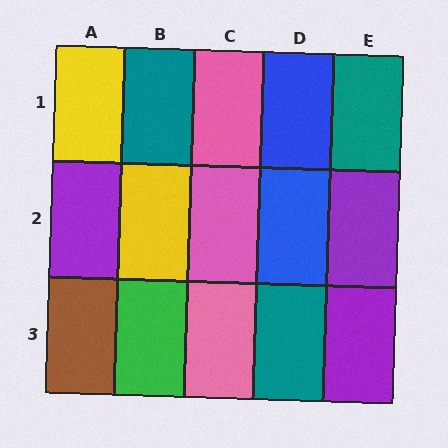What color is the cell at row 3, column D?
Teal.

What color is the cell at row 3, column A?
Brown.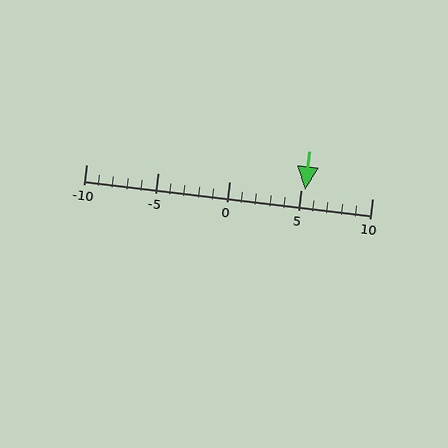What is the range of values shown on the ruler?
The ruler shows values from -10 to 10.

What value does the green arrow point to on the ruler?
The green arrow points to approximately 5.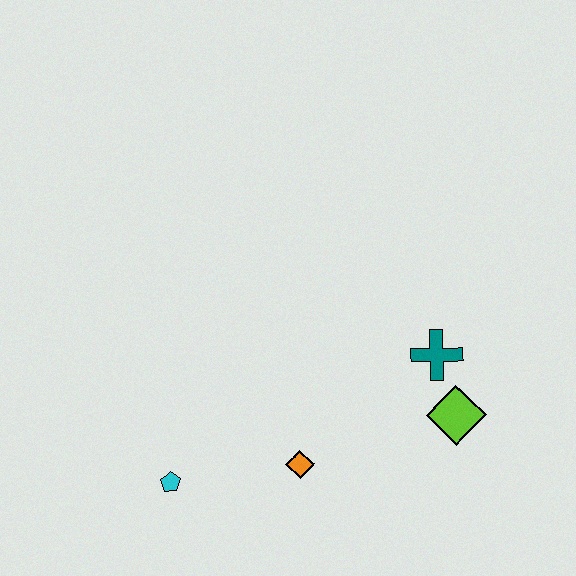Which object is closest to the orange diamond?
The cyan pentagon is closest to the orange diamond.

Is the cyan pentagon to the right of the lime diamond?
No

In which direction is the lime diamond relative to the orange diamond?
The lime diamond is to the right of the orange diamond.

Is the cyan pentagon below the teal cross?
Yes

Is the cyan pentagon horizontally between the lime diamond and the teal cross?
No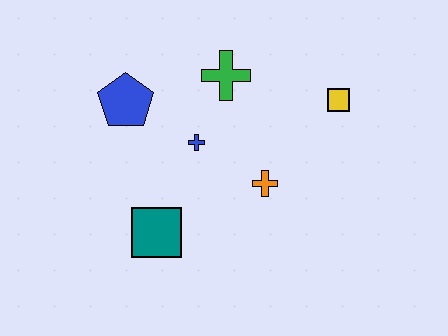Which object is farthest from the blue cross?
The yellow square is farthest from the blue cross.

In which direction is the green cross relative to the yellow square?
The green cross is to the left of the yellow square.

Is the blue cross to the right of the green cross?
No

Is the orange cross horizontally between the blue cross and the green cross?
No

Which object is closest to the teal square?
The blue cross is closest to the teal square.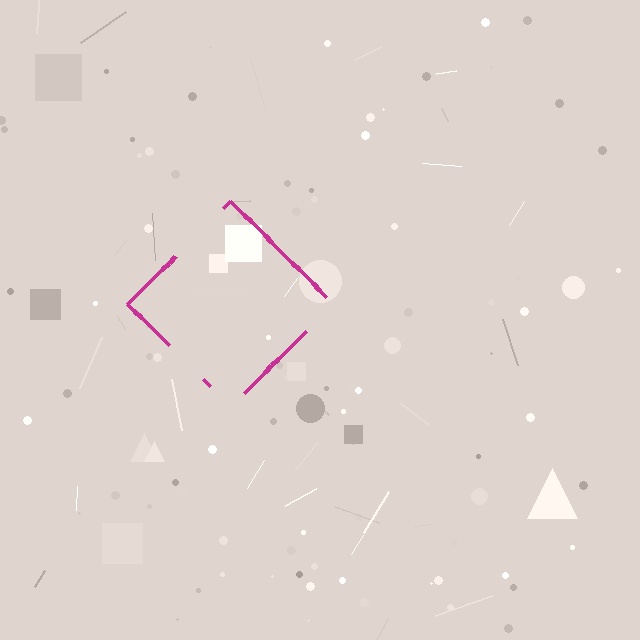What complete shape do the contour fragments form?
The contour fragments form a diamond.